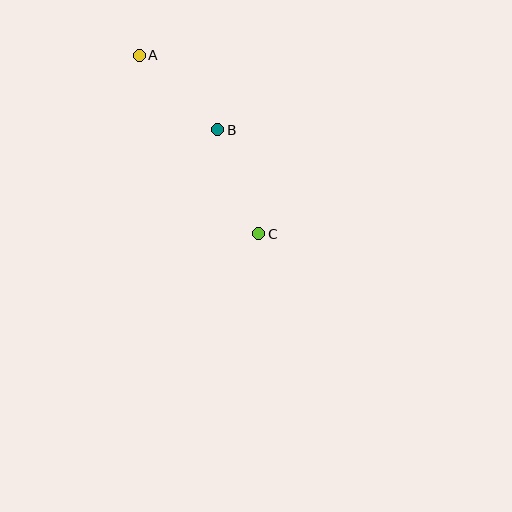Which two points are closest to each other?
Points A and B are closest to each other.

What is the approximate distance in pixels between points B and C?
The distance between B and C is approximately 112 pixels.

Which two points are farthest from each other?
Points A and C are farthest from each other.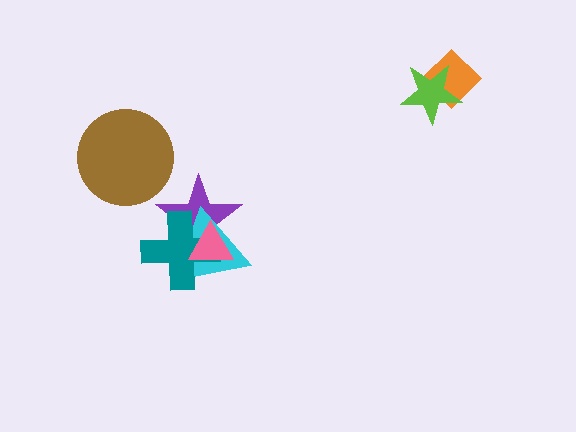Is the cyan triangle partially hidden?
Yes, it is partially covered by another shape.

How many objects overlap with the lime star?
1 object overlaps with the lime star.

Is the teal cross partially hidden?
Yes, it is partially covered by another shape.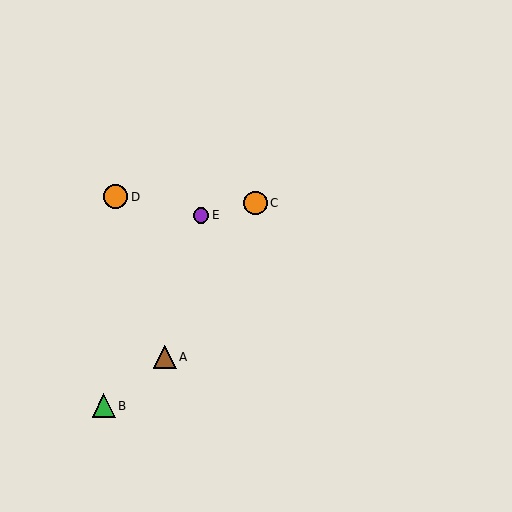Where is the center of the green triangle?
The center of the green triangle is at (104, 406).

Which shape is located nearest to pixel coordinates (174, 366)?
The brown triangle (labeled A) at (165, 357) is nearest to that location.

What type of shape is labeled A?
Shape A is a brown triangle.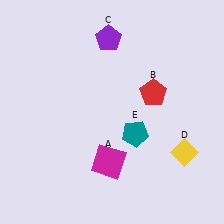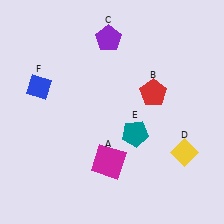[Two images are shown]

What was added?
A blue diamond (F) was added in Image 2.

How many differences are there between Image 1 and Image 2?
There is 1 difference between the two images.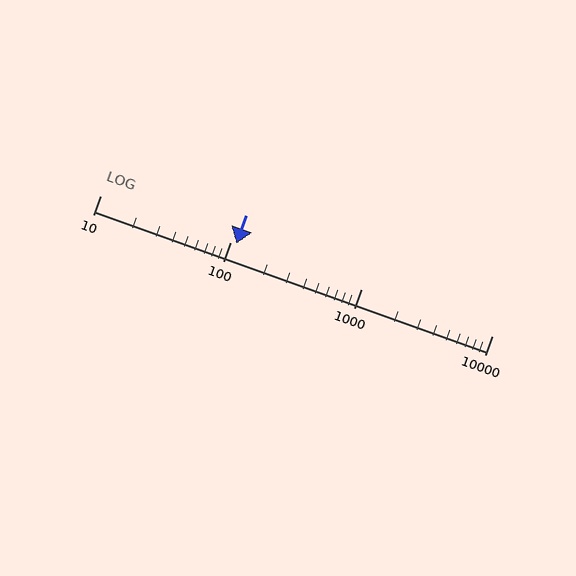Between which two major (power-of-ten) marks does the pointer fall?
The pointer is between 100 and 1000.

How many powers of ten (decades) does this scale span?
The scale spans 3 decades, from 10 to 10000.